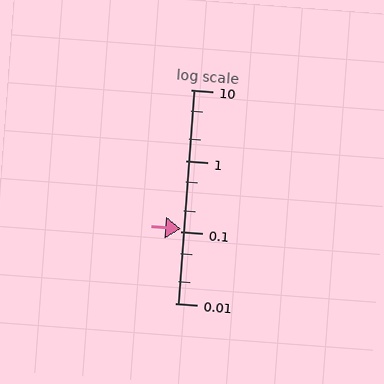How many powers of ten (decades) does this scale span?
The scale spans 3 decades, from 0.01 to 10.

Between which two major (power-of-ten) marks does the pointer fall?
The pointer is between 0.1 and 1.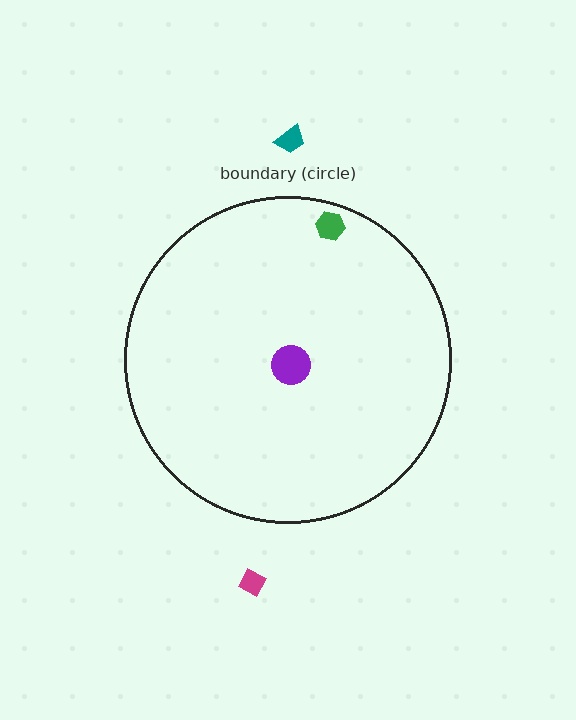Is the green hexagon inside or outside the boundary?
Inside.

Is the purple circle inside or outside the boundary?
Inside.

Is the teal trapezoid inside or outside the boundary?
Outside.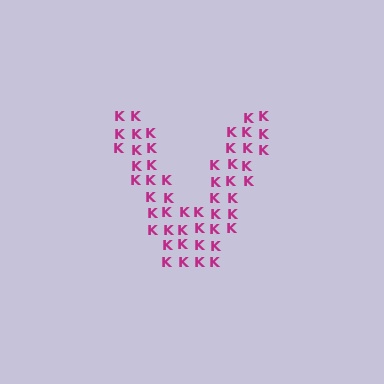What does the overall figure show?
The overall figure shows the letter V.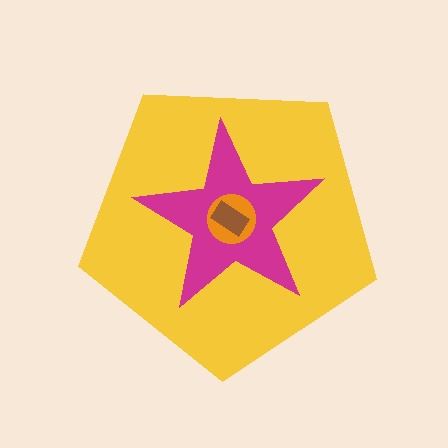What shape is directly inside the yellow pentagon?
The magenta star.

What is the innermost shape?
The brown rectangle.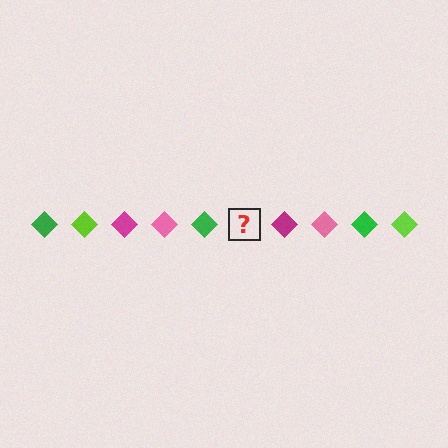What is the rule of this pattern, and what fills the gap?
The rule is that the pattern cycles through green, lime, magenta, pink diamonds. The gap should be filled with a lime diamond.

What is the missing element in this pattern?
The missing element is a lime diamond.